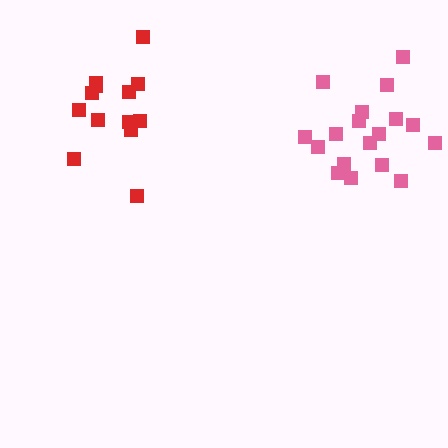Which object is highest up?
The red cluster is topmost.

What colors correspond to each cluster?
The clusters are colored: pink, red.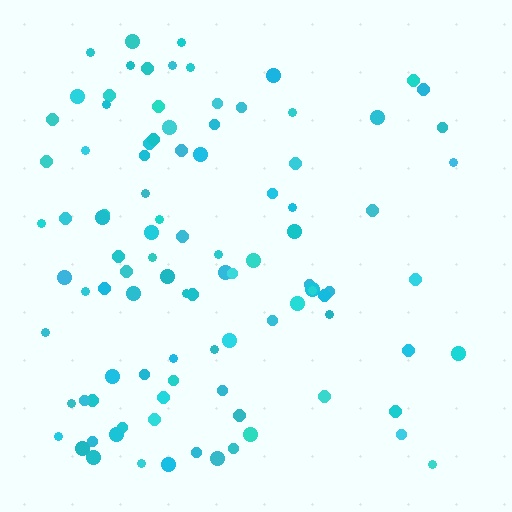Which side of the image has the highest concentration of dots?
The left.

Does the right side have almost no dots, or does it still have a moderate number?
Still a moderate number, just noticeably fewer than the left.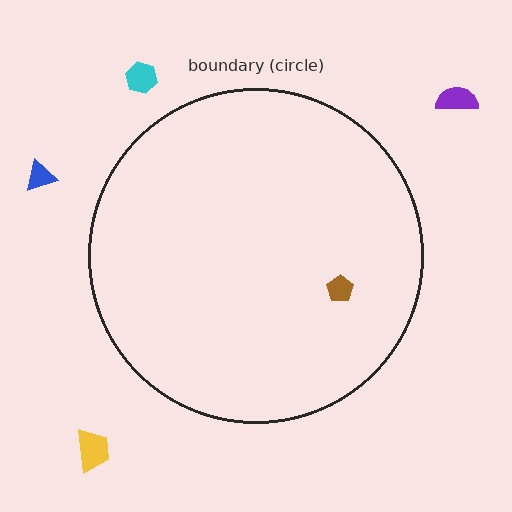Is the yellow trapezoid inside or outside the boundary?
Outside.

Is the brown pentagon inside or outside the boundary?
Inside.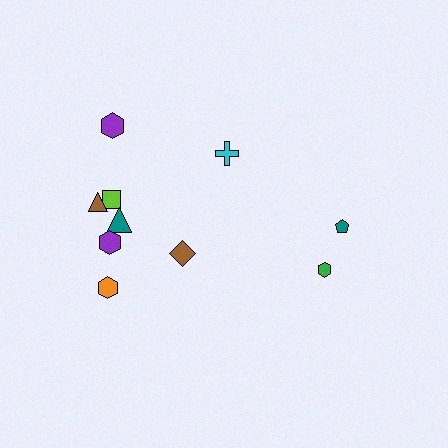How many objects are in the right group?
There are 3 objects.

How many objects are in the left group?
There are 7 objects.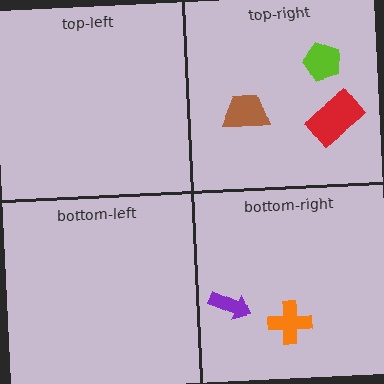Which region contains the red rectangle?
The top-right region.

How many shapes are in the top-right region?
3.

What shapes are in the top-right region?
The lime pentagon, the brown trapezoid, the red rectangle.